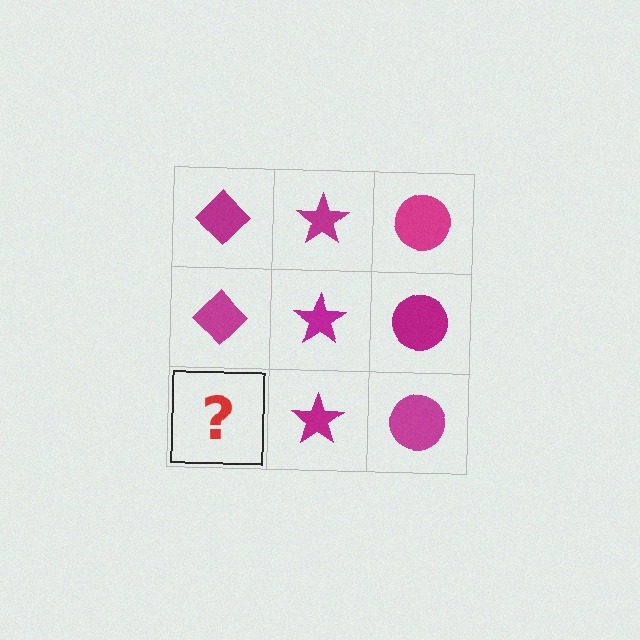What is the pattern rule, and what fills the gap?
The rule is that each column has a consistent shape. The gap should be filled with a magenta diamond.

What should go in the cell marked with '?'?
The missing cell should contain a magenta diamond.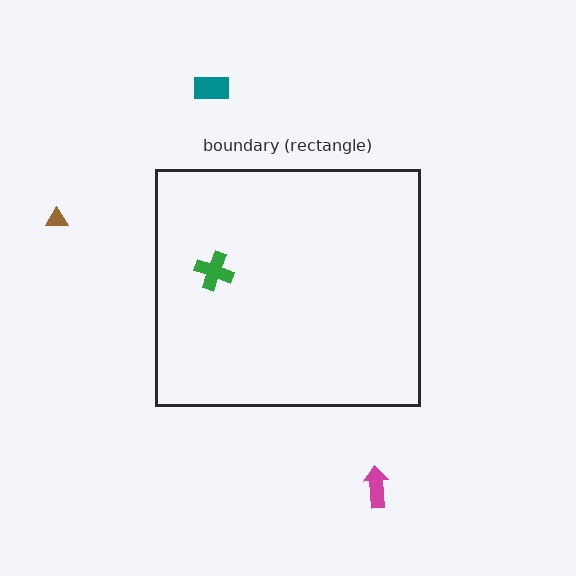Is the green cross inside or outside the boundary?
Inside.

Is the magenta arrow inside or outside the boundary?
Outside.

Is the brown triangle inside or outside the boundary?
Outside.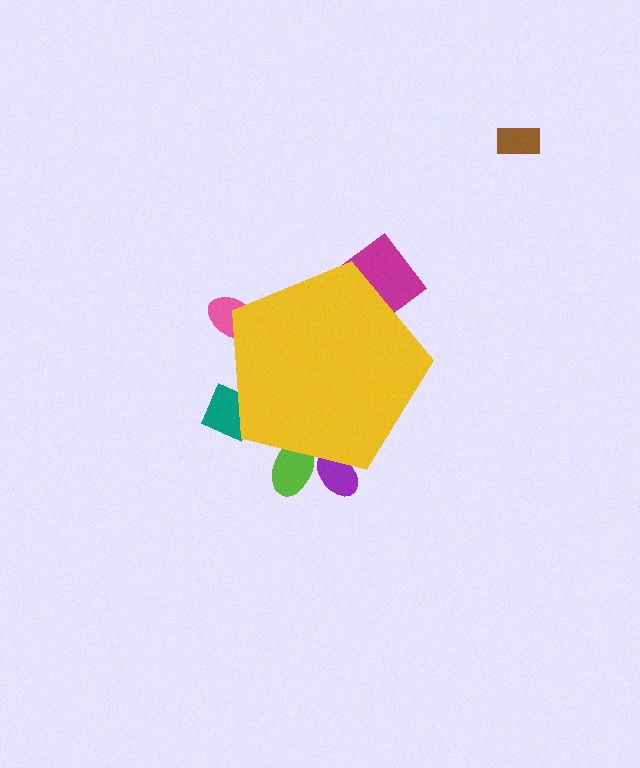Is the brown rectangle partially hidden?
No, the brown rectangle is fully visible.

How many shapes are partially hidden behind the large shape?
5 shapes are partially hidden.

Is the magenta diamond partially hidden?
Yes, the magenta diamond is partially hidden behind the yellow pentagon.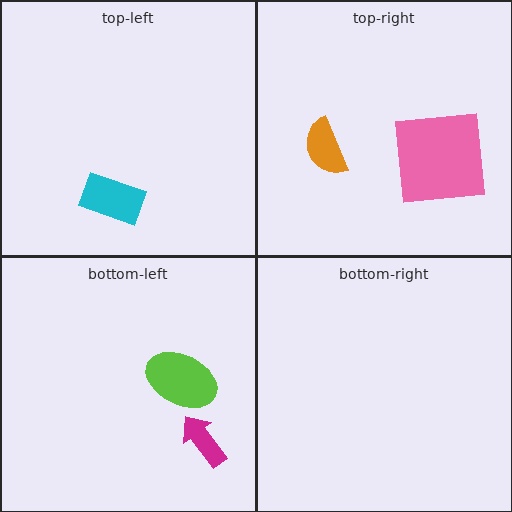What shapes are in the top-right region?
The orange semicircle, the pink square.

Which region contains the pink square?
The top-right region.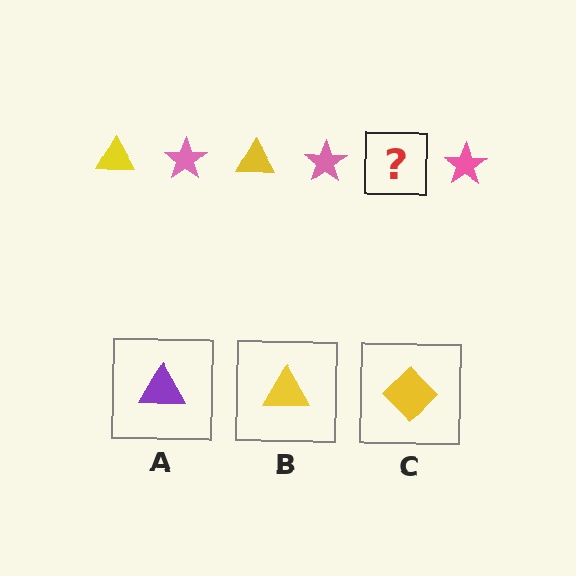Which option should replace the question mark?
Option B.